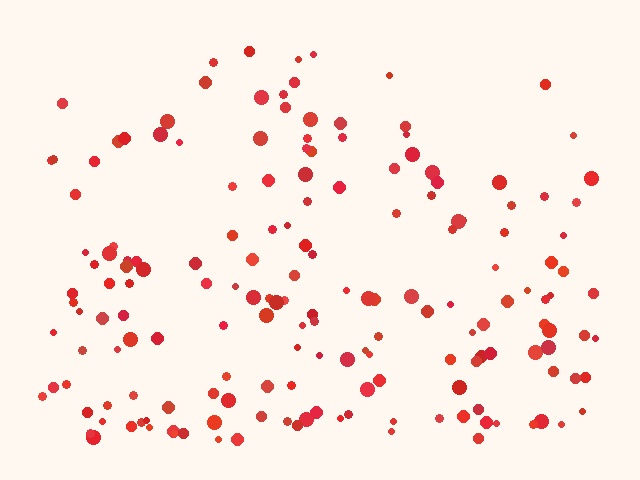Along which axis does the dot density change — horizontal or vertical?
Vertical.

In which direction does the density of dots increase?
From top to bottom, with the bottom side densest.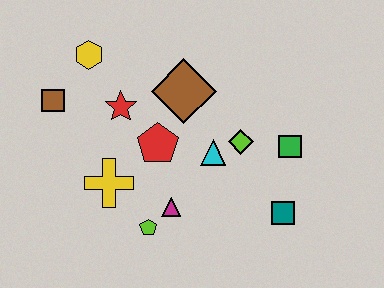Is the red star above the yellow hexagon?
No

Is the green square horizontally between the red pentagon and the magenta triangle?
No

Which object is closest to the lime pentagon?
The magenta triangle is closest to the lime pentagon.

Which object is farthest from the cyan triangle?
The brown square is farthest from the cyan triangle.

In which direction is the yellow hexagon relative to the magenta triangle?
The yellow hexagon is above the magenta triangle.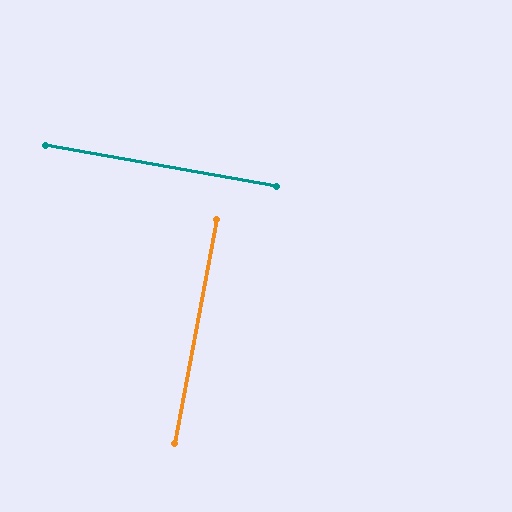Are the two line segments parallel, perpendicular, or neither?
Perpendicular — they meet at approximately 90°.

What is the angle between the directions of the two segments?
Approximately 90 degrees.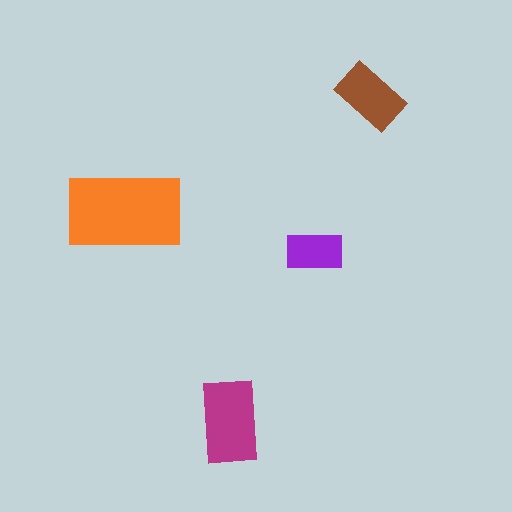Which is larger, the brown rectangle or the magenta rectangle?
The magenta one.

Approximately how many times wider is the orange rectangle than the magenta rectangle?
About 1.5 times wider.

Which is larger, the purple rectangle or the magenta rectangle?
The magenta one.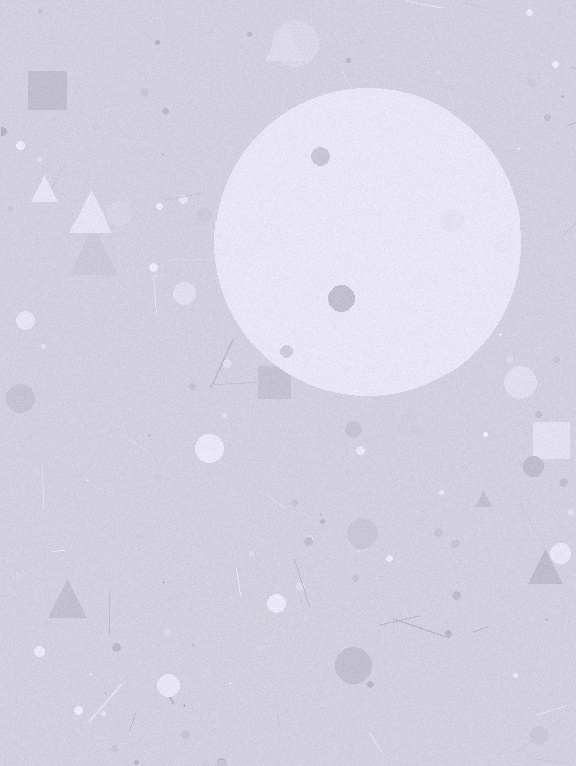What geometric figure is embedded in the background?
A circle is embedded in the background.